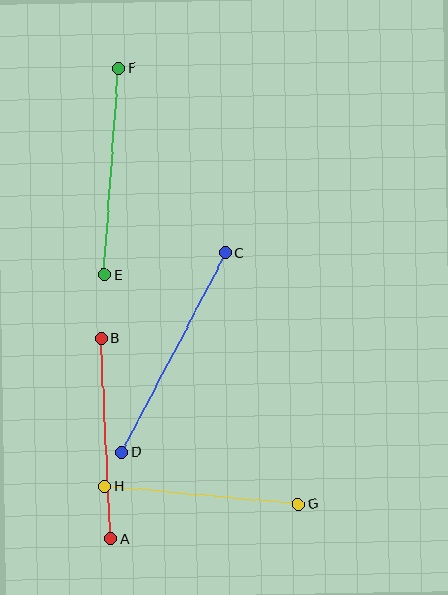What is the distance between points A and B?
The distance is approximately 201 pixels.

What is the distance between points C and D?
The distance is approximately 225 pixels.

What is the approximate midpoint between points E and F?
The midpoint is at approximately (112, 171) pixels.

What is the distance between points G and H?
The distance is approximately 194 pixels.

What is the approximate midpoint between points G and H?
The midpoint is at approximately (202, 495) pixels.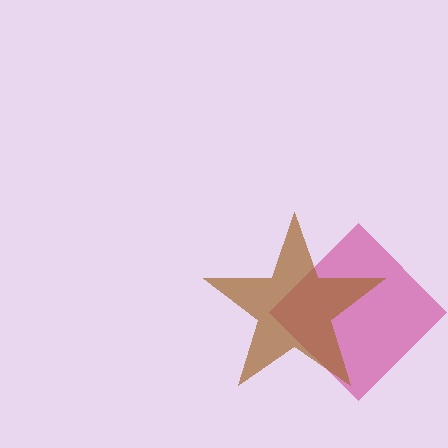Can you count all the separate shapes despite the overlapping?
Yes, there are 2 separate shapes.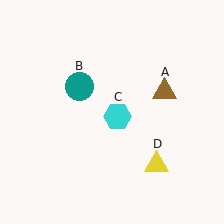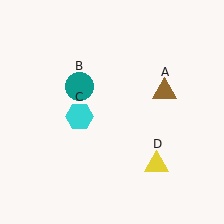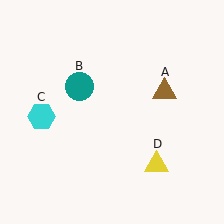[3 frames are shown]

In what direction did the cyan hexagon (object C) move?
The cyan hexagon (object C) moved left.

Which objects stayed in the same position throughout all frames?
Brown triangle (object A) and teal circle (object B) and yellow triangle (object D) remained stationary.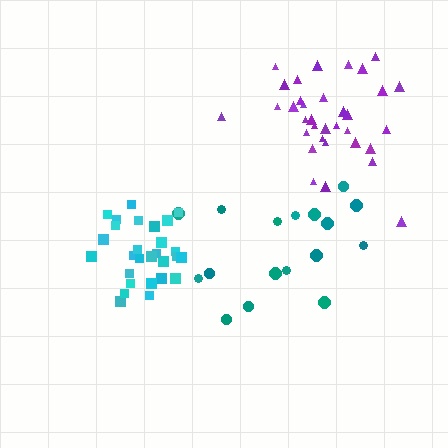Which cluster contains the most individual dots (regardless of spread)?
Purple (34).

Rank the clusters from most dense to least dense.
cyan, purple, teal.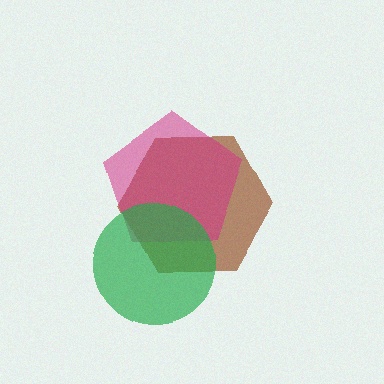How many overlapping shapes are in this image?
There are 3 overlapping shapes in the image.